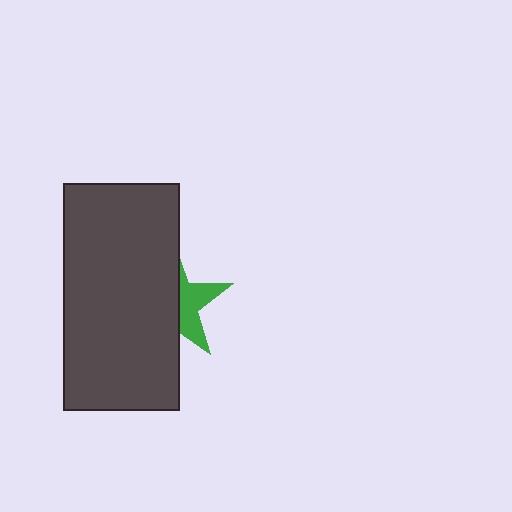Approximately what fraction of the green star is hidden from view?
Roughly 60% of the green star is hidden behind the dark gray rectangle.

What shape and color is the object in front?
The object in front is a dark gray rectangle.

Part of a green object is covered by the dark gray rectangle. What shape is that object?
It is a star.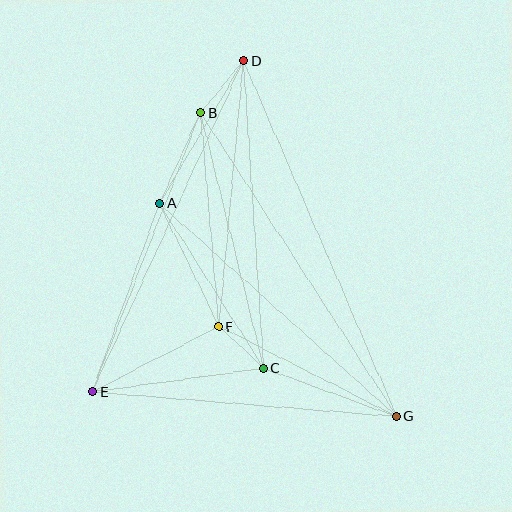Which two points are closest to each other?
Points C and F are closest to each other.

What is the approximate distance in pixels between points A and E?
The distance between A and E is approximately 201 pixels.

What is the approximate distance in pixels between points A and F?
The distance between A and F is approximately 137 pixels.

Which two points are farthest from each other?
Points D and G are farthest from each other.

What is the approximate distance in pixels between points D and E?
The distance between D and E is approximately 364 pixels.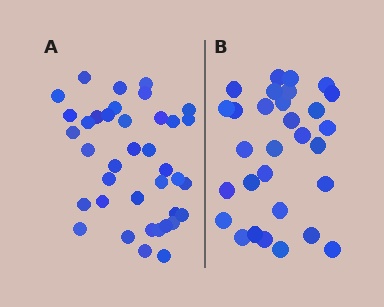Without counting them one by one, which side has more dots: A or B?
Region A (the left region) has more dots.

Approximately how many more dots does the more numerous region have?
Region A has roughly 8 or so more dots than region B.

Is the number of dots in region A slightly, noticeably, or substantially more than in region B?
Region A has noticeably more, but not dramatically so. The ratio is roughly 1.3 to 1.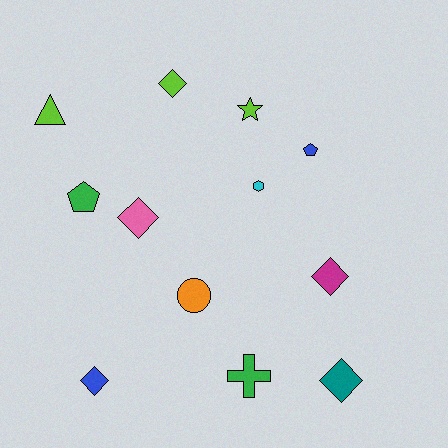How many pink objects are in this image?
There is 1 pink object.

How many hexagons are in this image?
There is 1 hexagon.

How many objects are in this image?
There are 12 objects.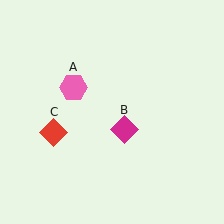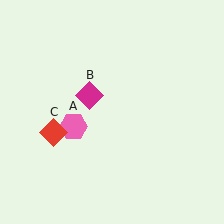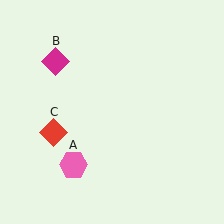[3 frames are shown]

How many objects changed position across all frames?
2 objects changed position: pink hexagon (object A), magenta diamond (object B).